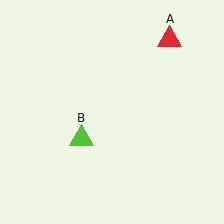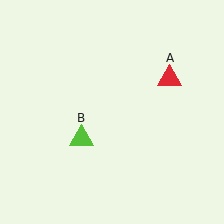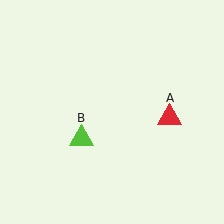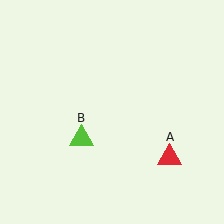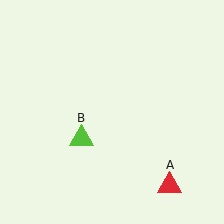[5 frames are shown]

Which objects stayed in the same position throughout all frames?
Lime triangle (object B) remained stationary.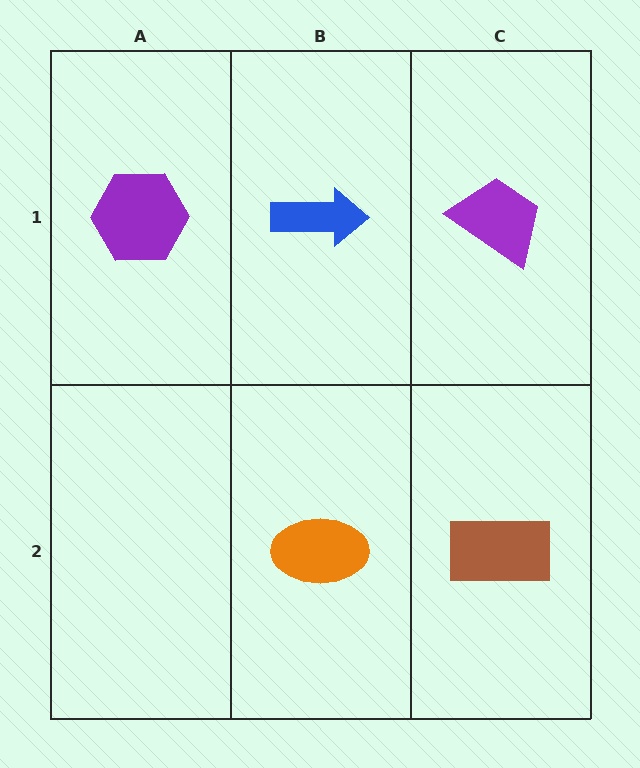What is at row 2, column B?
An orange ellipse.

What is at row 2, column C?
A brown rectangle.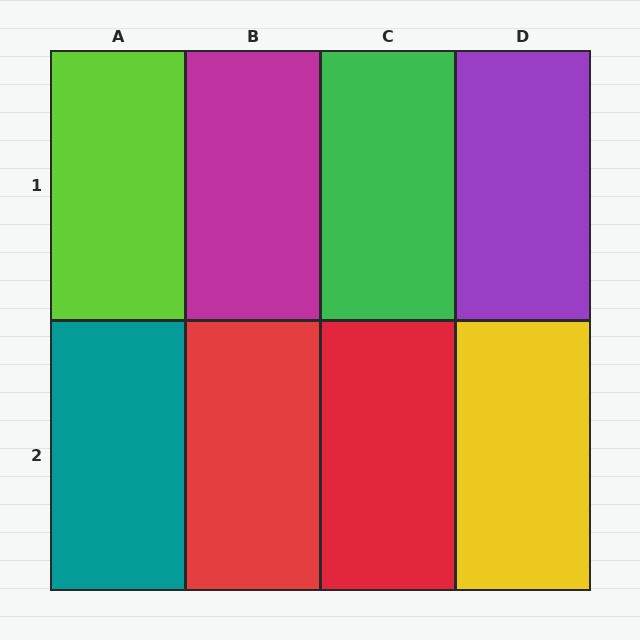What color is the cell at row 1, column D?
Purple.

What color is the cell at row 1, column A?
Lime.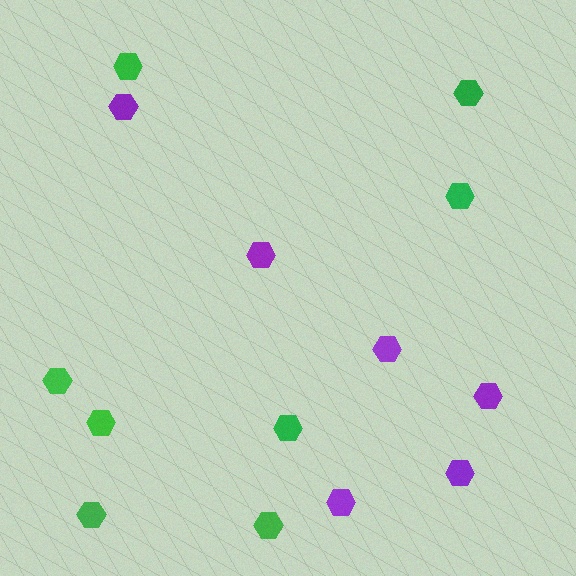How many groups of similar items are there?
There are 2 groups: one group of purple hexagons (6) and one group of green hexagons (8).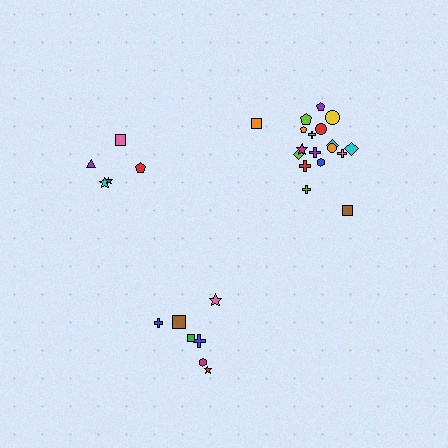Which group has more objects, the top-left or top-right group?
The top-right group.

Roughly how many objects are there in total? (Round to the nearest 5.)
Roughly 30 objects in total.